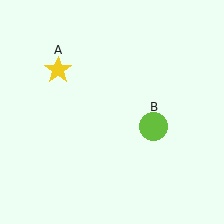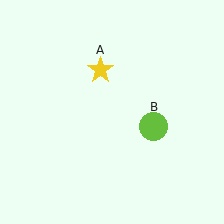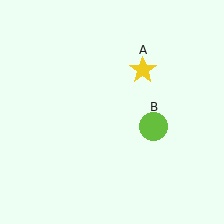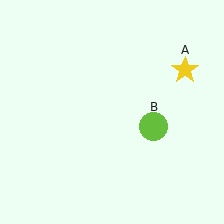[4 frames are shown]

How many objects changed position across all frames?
1 object changed position: yellow star (object A).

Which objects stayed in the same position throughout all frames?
Lime circle (object B) remained stationary.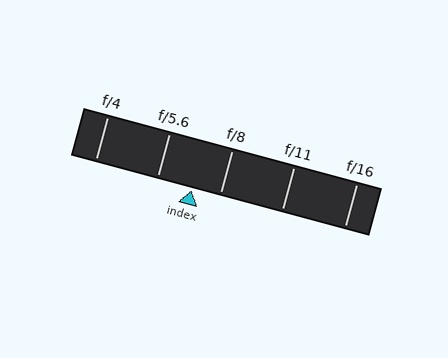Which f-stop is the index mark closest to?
The index mark is closest to f/8.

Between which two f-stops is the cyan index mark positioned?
The index mark is between f/5.6 and f/8.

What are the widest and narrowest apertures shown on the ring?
The widest aperture shown is f/4 and the narrowest is f/16.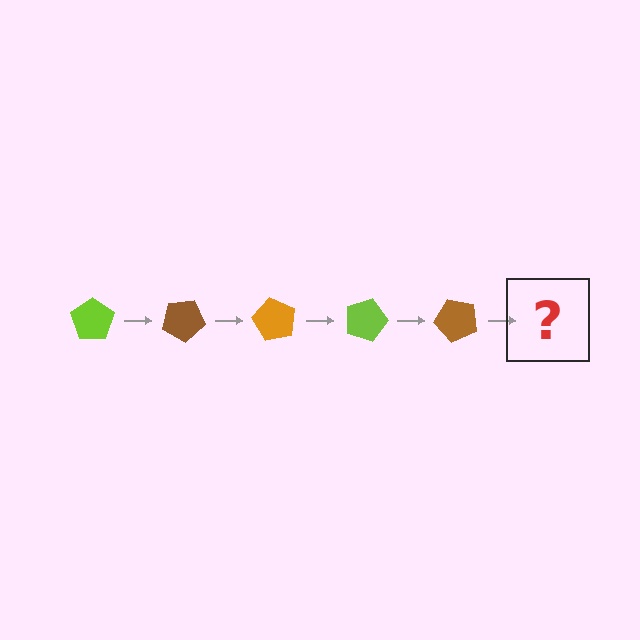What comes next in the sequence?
The next element should be an orange pentagon, rotated 150 degrees from the start.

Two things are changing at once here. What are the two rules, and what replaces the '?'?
The two rules are that it rotates 30 degrees each step and the color cycles through lime, brown, and orange. The '?' should be an orange pentagon, rotated 150 degrees from the start.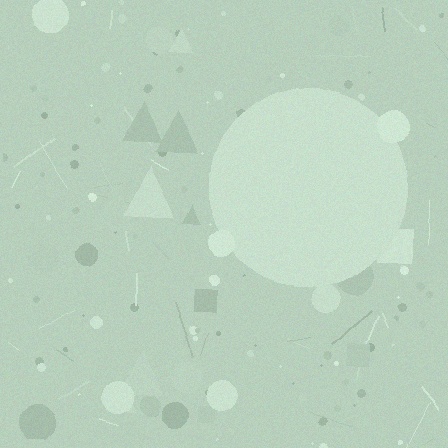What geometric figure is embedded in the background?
A circle is embedded in the background.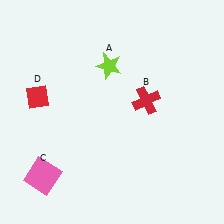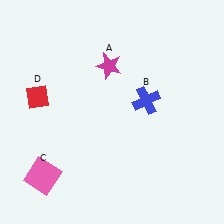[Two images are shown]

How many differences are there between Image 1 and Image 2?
There are 2 differences between the two images.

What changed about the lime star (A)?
In Image 1, A is lime. In Image 2, it changed to magenta.